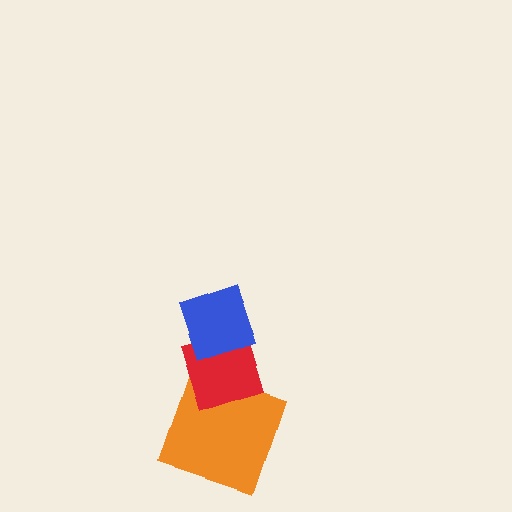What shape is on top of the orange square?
The red diamond is on top of the orange square.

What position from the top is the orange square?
The orange square is 3rd from the top.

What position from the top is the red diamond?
The red diamond is 2nd from the top.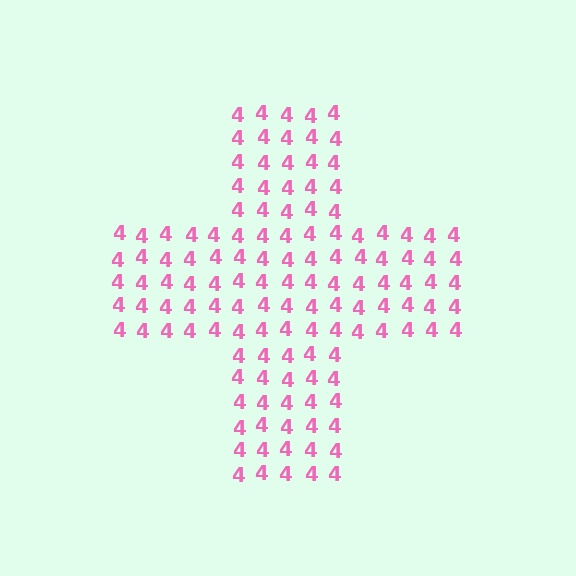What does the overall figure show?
The overall figure shows a cross.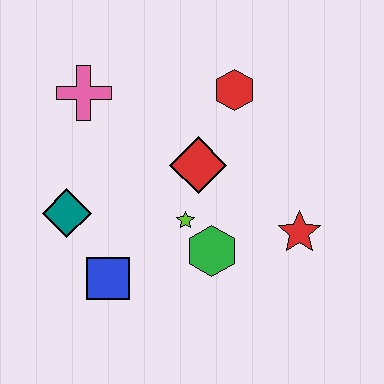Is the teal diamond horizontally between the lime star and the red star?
No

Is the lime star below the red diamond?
Yes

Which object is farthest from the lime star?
The pink cross is farthest from the lime star.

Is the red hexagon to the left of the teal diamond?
No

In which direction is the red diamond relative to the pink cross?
The red diamond is to the right of the pink cross.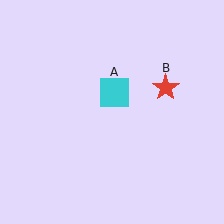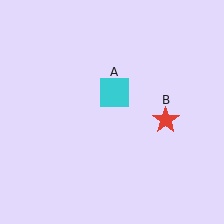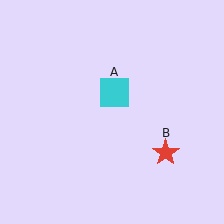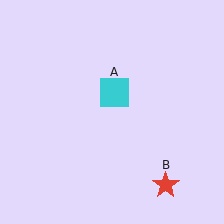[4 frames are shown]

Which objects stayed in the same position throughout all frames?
Cyan square (object A) remained stationary.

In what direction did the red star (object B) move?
The red star (object B) moved down.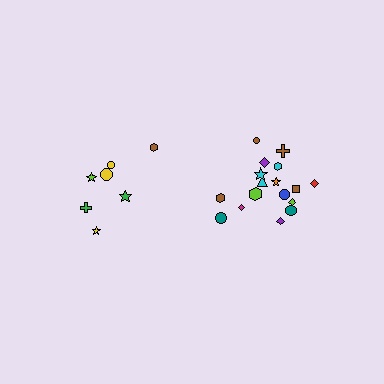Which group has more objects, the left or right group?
The right group.